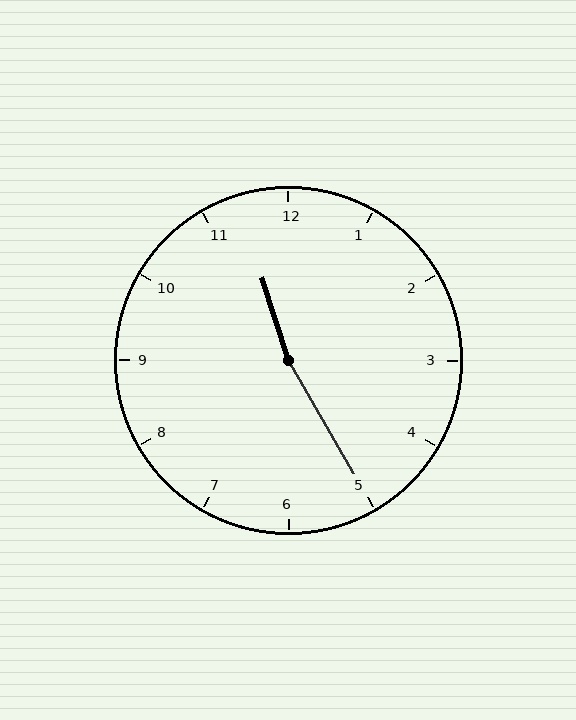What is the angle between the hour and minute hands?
Approximately 168 degrees.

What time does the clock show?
11:25.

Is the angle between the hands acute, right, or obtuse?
It is obtuse.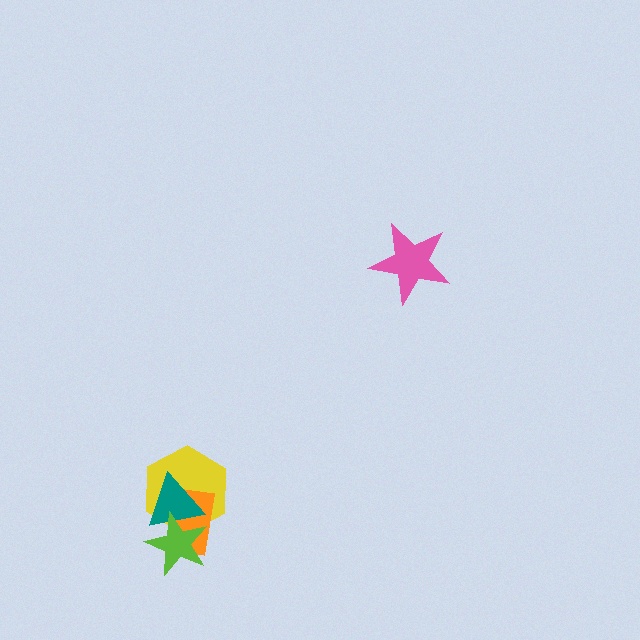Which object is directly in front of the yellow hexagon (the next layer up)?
The orange rectangle is directly in front of the yellow hexagon.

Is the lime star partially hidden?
No, no other shape covers it.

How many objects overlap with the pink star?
0 objects overlap with the pink star.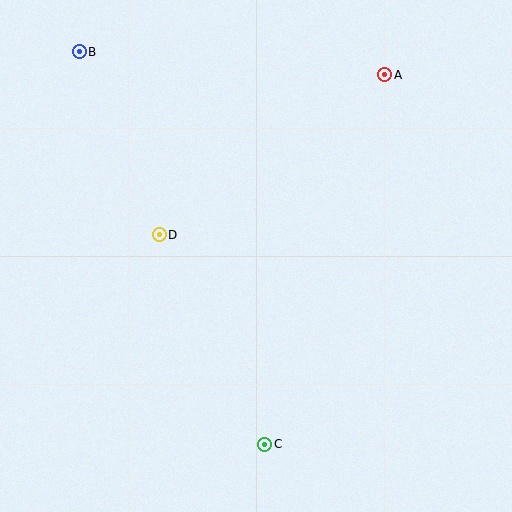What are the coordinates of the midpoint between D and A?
The midpoint between D and A is at (272, 155).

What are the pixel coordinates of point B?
Point B is at (79, 52).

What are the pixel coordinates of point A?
Point A is at (385, 75).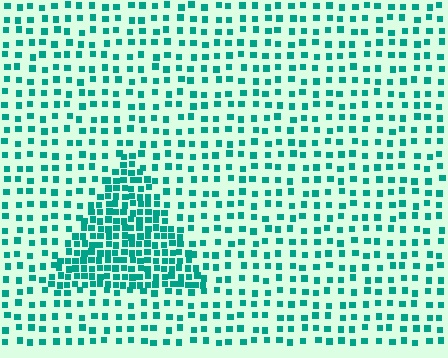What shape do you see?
I see a triangle.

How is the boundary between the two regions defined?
The boundary is defined by a change in element density (approximately 2.4x ratio). All elements are the same color, size, and shape.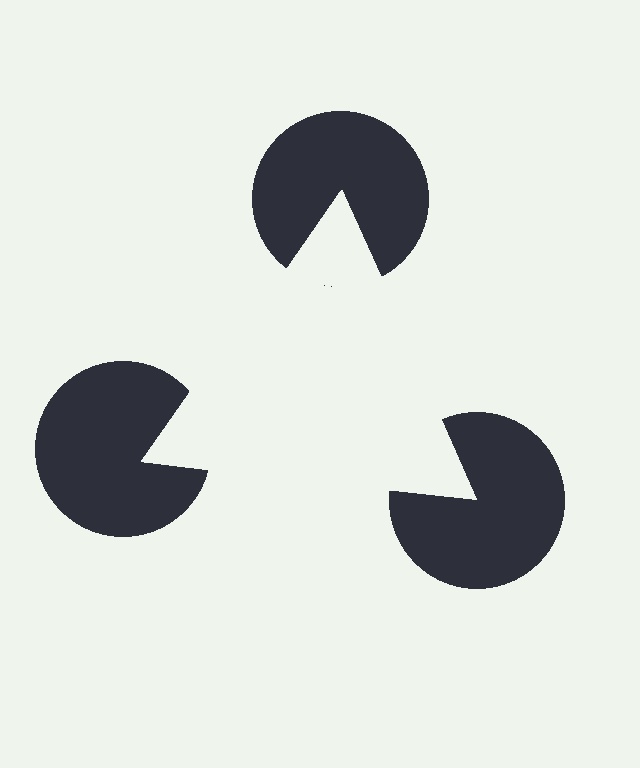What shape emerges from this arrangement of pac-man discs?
An illusory triangle — its edges are inferred from the aligned wedge cuts in the pac-man discs, not physically drawn.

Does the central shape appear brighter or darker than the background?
It typically appears slightly brighter than the background, even though no actual brightness change is drawn.